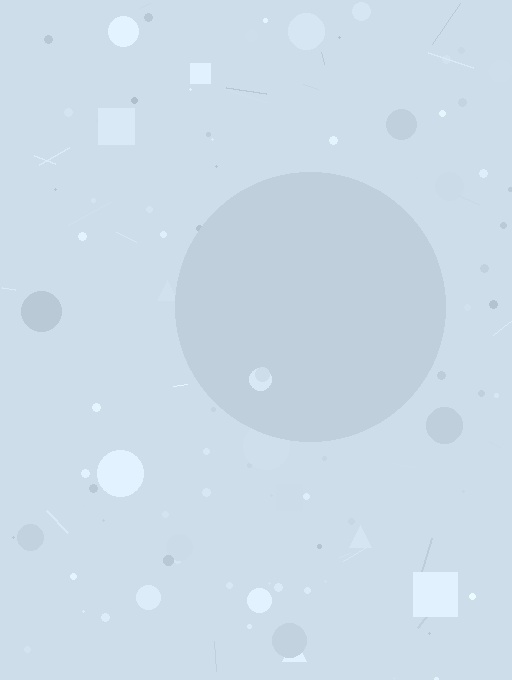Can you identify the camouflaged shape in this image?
The camouflaged shape is a circle.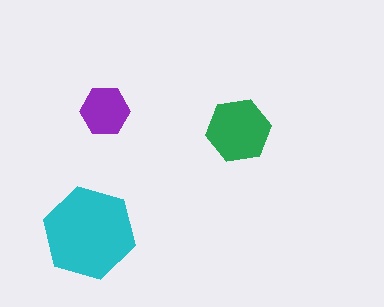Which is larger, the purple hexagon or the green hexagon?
The green one.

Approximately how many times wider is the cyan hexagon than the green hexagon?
About 1.5 times wider.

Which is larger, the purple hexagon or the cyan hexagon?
The cyan one.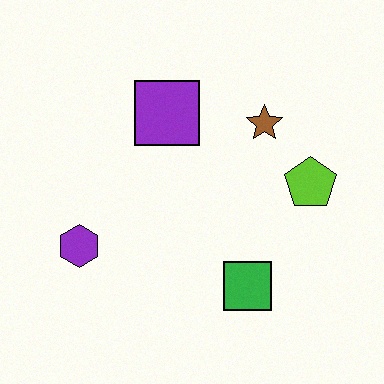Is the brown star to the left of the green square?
No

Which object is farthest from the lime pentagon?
The purple hexagon is farthest from the lime pentagon.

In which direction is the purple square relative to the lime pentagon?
The purple square is to the left of the lime pentagon.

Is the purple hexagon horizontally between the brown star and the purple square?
No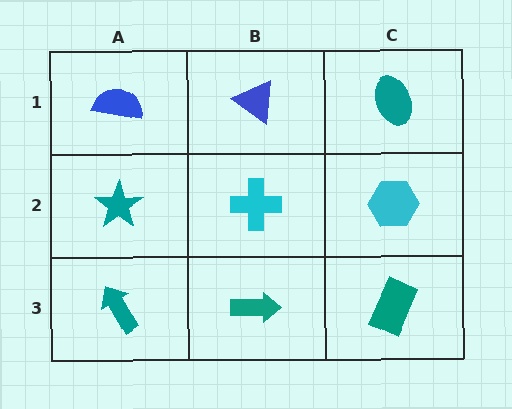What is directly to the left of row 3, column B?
A teal arrow.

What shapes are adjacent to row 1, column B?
A cyan cross (row 2, column B), a blue semicircle (row 1, column A), a teal ellipse (row 1, column C).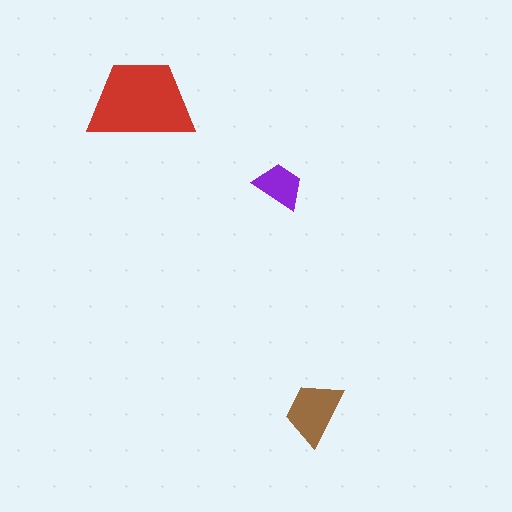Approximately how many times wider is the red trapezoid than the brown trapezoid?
About 1.5 times wider.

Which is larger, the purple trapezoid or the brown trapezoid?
The brown one.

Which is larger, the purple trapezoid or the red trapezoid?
The red one.